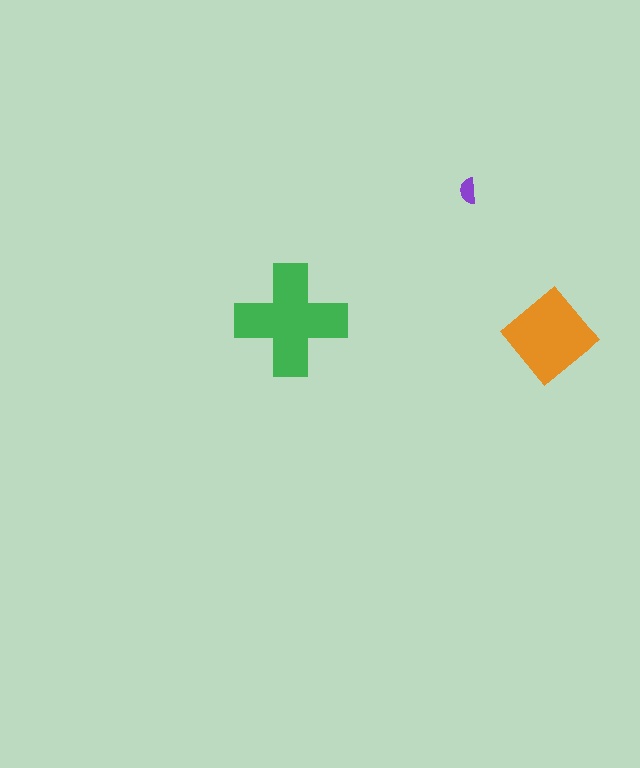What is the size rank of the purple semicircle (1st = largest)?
3rd.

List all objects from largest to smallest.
The green cross, the orange diamond, the purple semicircle.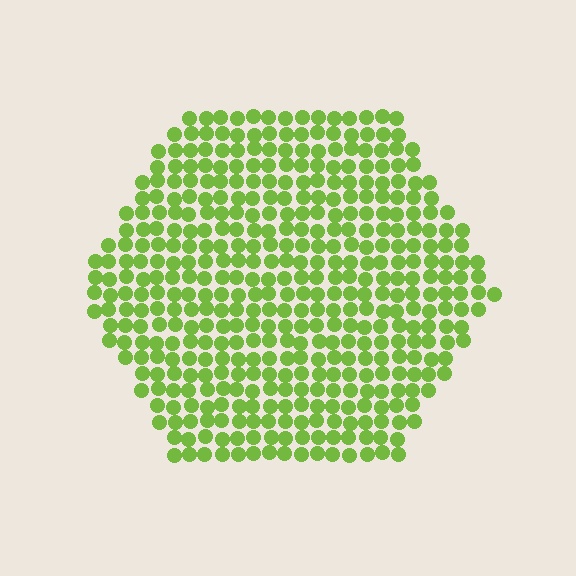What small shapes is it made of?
It is made of small circles.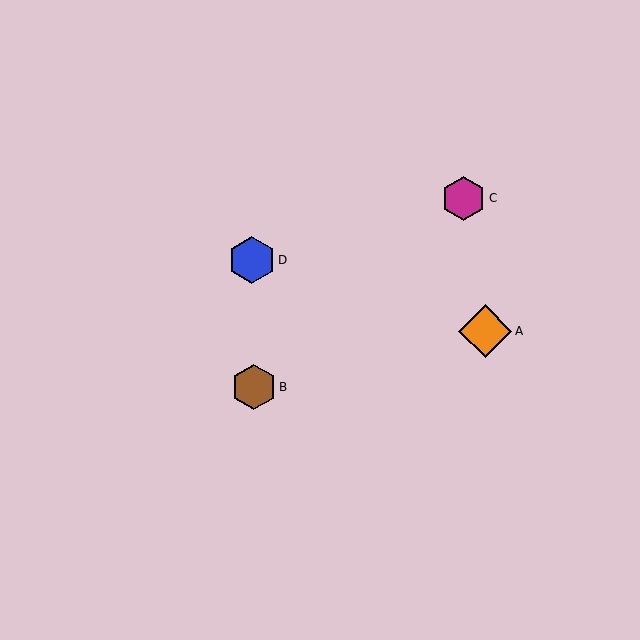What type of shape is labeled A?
Shape A is an orange diamond.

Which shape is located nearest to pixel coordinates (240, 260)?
The blue hexagon (labeled D) at (252, 260) is nearest to that location.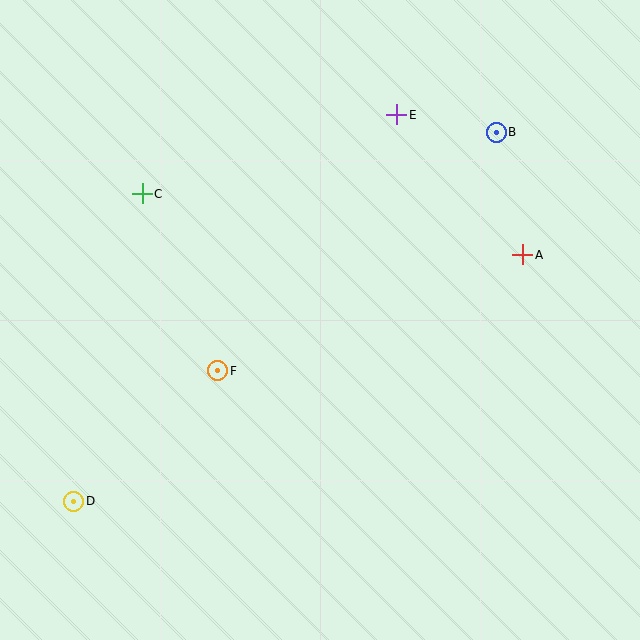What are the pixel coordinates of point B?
Point B is at (496, 132).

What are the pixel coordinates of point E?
Point E is at (397, 115).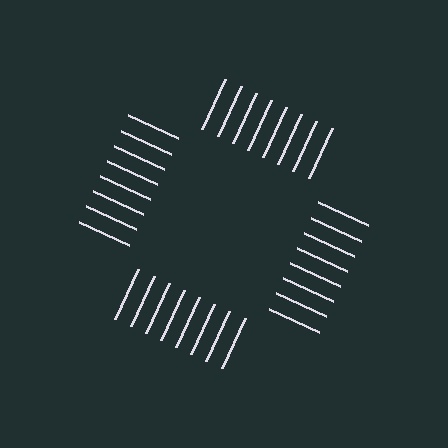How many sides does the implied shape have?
4 sides — the line-ends trace a square.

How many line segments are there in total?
32 — 8 along each of the 4 edges.